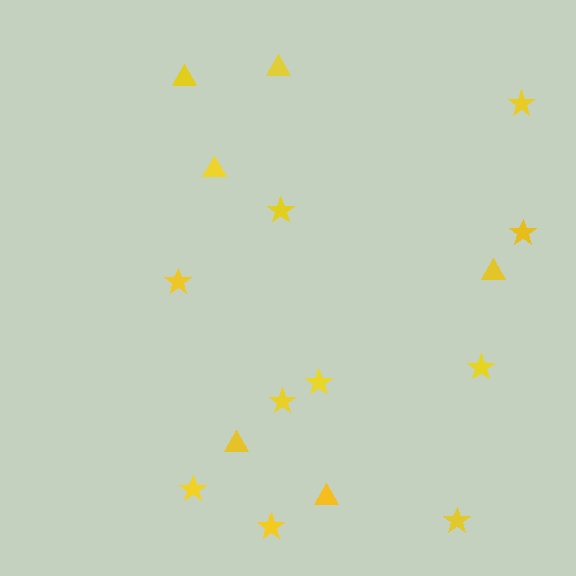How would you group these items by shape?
There are 2 groups: one group of triangles (6) and one group of stars (10).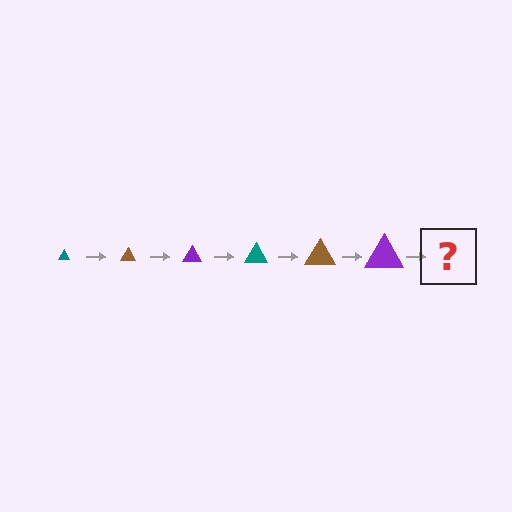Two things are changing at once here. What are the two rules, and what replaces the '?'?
The two rules are that the triangle grows larger each step and the color cycles through teal, brown, and purple. The '?' should be a teal triangle, larger than the previous one.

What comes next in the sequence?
The next element should be a teal triangle, larger than the previous one.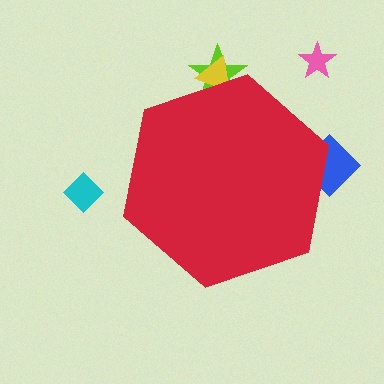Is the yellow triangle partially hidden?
Yes, the yellow triangle is partially hidden behind the red hexagon.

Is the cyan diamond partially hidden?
No, the cyan diamond is fully visible.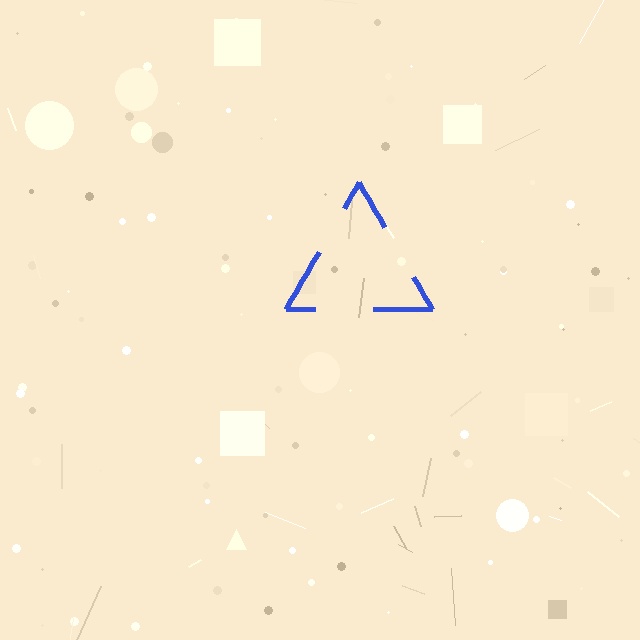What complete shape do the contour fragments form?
The contour fragments form a triangle.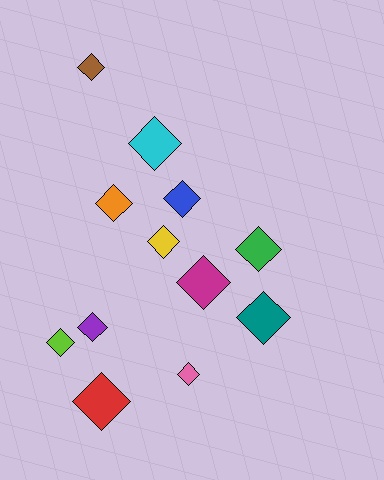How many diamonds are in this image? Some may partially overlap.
There are 12 diamonds.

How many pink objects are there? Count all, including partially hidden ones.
There is 1 pink object.